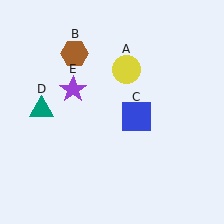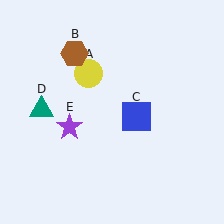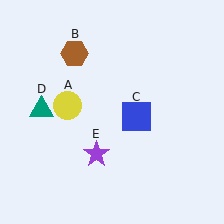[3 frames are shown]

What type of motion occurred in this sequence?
The yellow circle (object A), purple star (object E) rotated counterclockwise around the center of the scene.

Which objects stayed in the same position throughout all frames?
Brown hexagon (object B) and blue square (object C) and teal triangle (object D) remained stationary.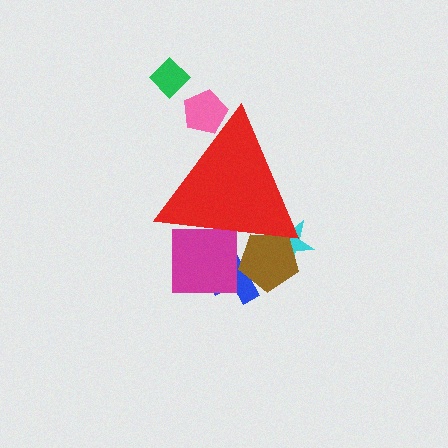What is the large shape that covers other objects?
A red triangle.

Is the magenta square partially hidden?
Yes, the magenta square is partially hidden behind the red triangle.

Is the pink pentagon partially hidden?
Yes, the pink pentagon is partially hidden behind the red triangle.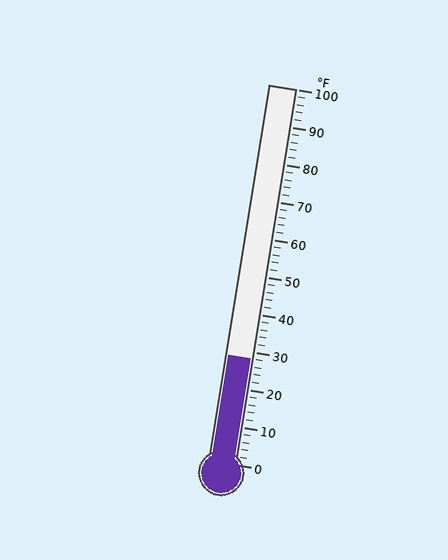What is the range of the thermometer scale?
The thermometer scale ranges from 0°F to 100°F.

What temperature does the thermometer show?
The thermometer shows approximately 28°F.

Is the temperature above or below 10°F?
The temperature is above 10°F.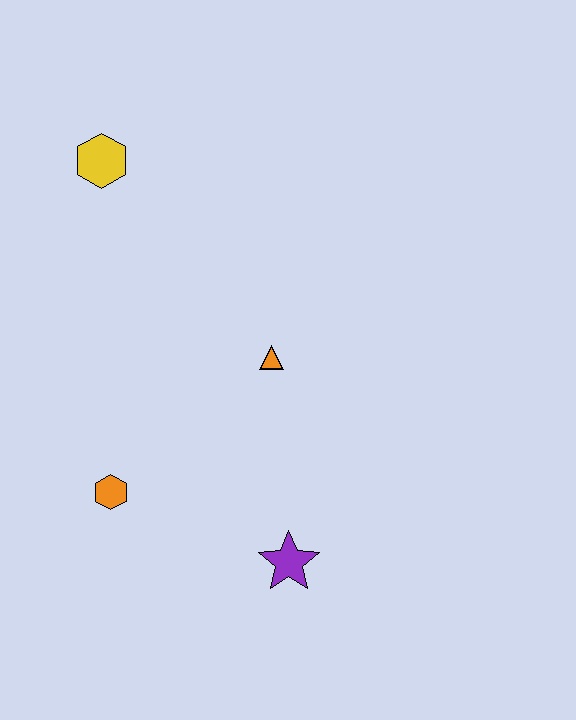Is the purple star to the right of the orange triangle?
Yes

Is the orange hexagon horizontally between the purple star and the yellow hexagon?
Yes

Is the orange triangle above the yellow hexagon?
No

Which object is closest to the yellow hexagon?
The orange triangle is closest to the yellow hexagon.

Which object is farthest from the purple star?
The yellow hexagon is farthest from the purple star.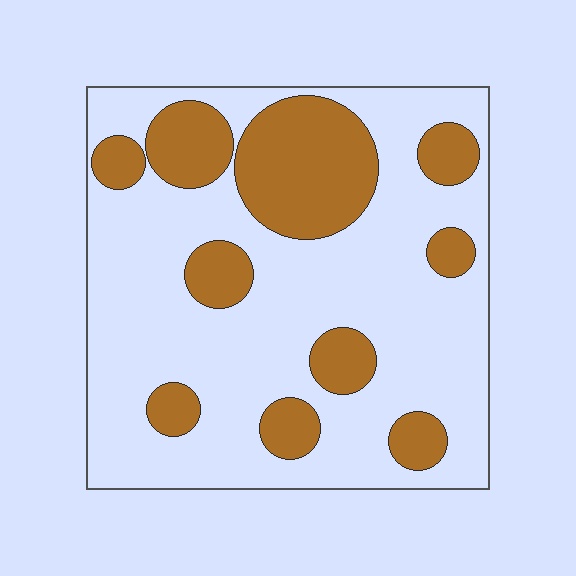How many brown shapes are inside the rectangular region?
10.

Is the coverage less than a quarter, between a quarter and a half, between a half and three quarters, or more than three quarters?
Between a quarter and a half.